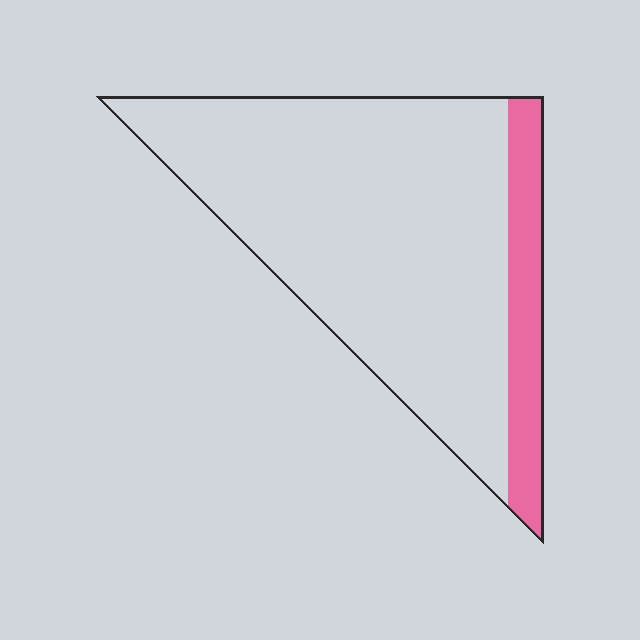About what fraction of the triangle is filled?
About one sixth (1/6).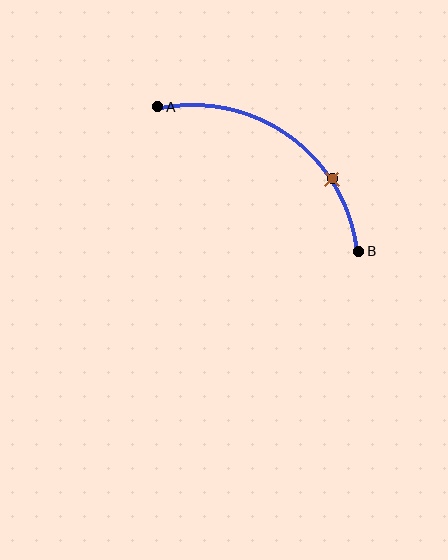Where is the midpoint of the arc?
The arc midpoint is the point on the curve farthest from the straight line joining A and B. It sits above and to the right of that line.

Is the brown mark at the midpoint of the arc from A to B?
No. The brown mark lies on the arc but is closer to endpoint B. The arc midpoint would be at the point on the curve equidistant along the arc from both A and B.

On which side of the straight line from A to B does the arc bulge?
The arc bulges above and to the right of the straight line connecting A and B.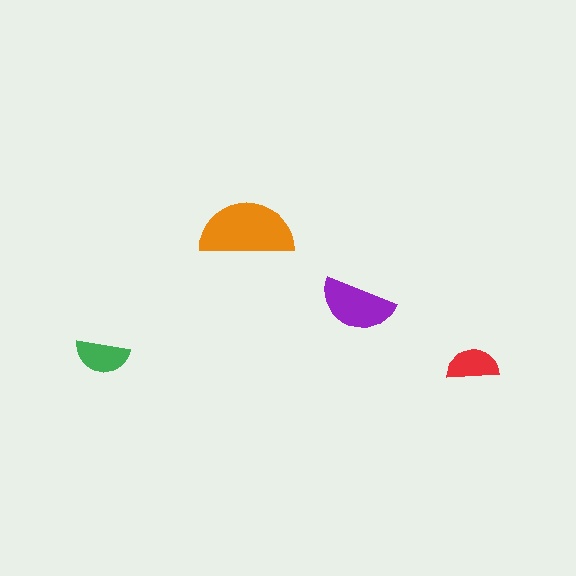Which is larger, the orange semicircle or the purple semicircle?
The orange one.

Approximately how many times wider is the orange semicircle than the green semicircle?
About 2 times wider.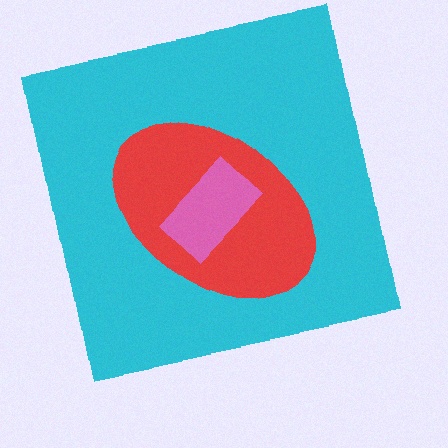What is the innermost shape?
The pink rectangle.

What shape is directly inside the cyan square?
The red ellipse.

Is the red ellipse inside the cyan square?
Yes.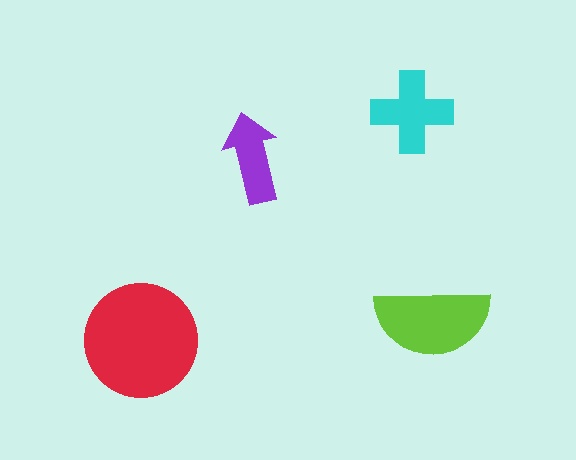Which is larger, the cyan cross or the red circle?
The red circle.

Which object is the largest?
The red circle.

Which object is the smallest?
The purple arrow.